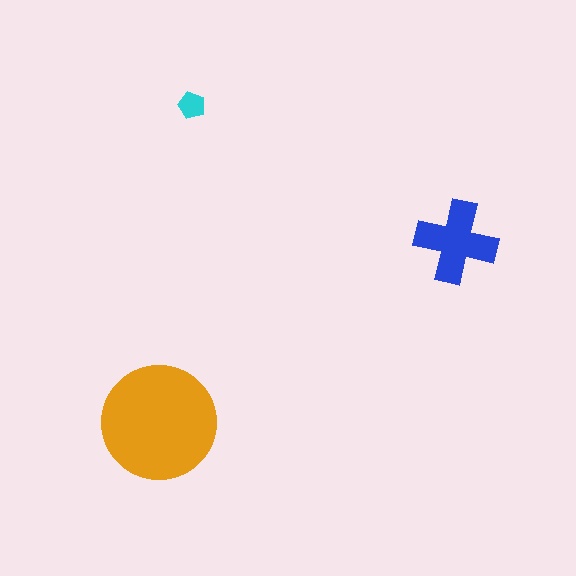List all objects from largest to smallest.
The orange circle, the blue cross, the cyan pentagon.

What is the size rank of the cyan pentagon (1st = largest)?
3rd.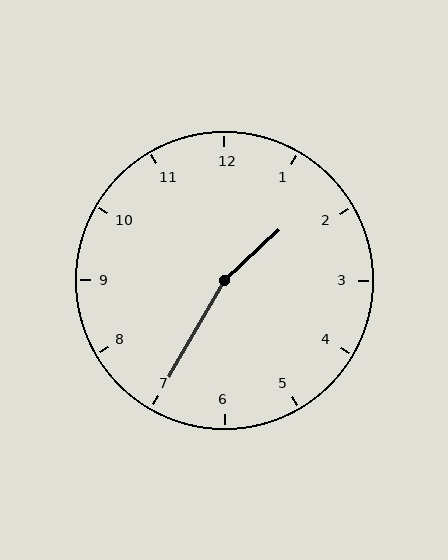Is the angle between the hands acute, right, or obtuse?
It is obtuse.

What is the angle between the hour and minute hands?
Approximately 162 degrees.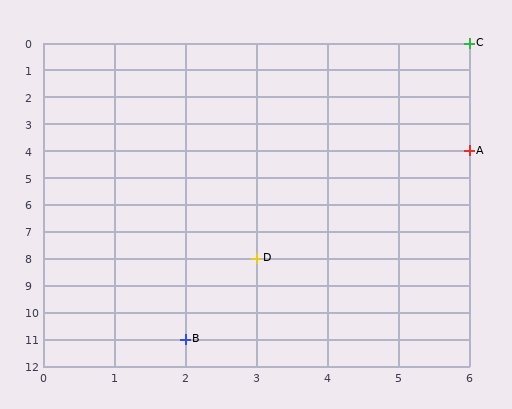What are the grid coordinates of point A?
Point A is at grid coordinates (6, 4).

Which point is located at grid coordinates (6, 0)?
Point C is at (6, 0).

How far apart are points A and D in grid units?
Points A and D are 3 columns and 4 rows apart (about 5.0 grid units diagonally).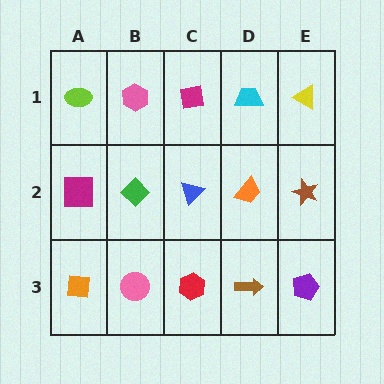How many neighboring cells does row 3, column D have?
3.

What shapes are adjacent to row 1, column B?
A green diamond (row 2, column B), a lime ellipse (row 1, column A), a magenta square (row 1, column C).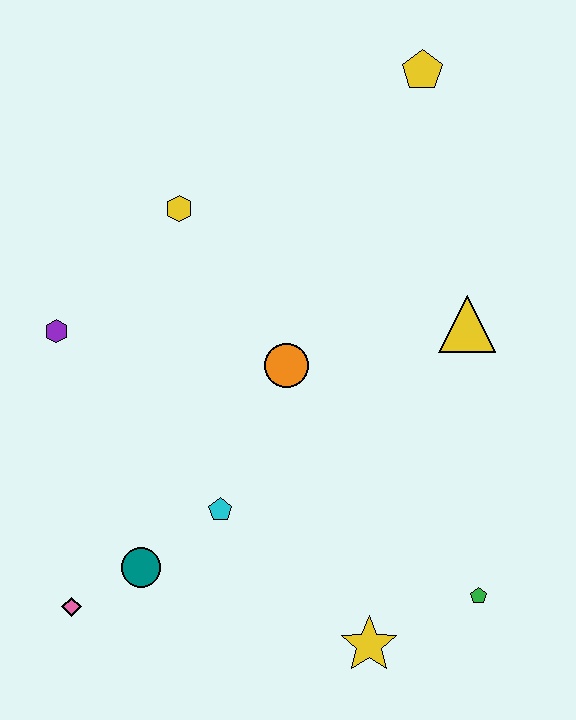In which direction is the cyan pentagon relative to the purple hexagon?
The cyan pentagon is below the purple hexagon.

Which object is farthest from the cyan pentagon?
The yellow pentagon is farthest from the cyan pentagon.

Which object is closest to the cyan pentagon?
The teal circle is closest to the cyan pentagon.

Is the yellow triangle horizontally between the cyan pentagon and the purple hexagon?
No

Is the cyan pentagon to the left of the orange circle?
Yes